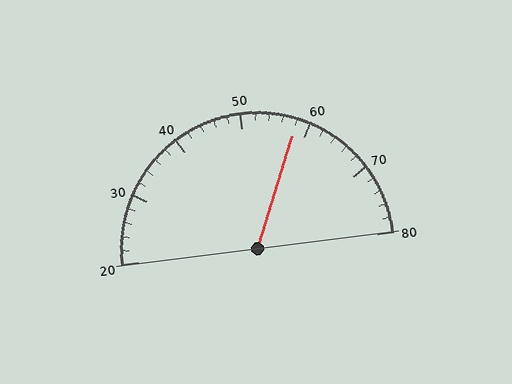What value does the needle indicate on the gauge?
The needle indicates approximately 58.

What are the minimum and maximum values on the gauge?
The gauge ranges from 20 to 80.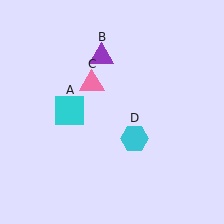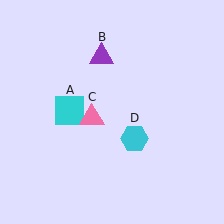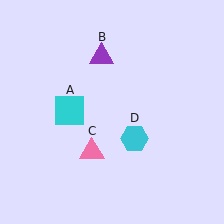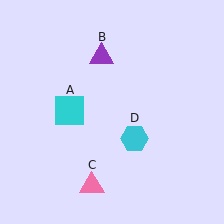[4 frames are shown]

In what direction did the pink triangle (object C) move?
The pink triangle (object C) moved down.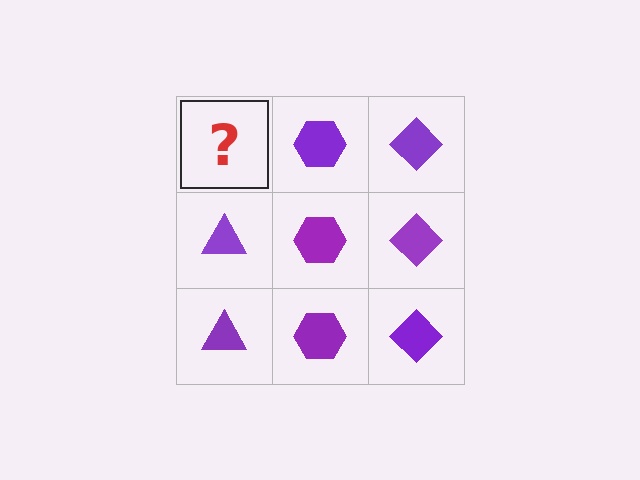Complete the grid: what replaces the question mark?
The question mark should be replaced with a purple triangle.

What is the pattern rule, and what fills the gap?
The rule is that each column has a consistent shape. The gap should be filled with a purple triangle.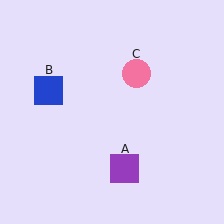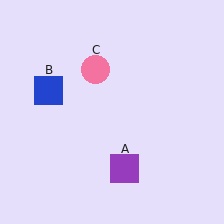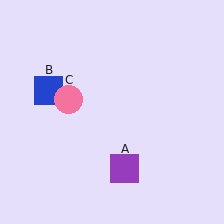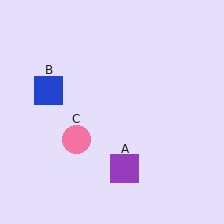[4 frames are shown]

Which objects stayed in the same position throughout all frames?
Purple square (object A) and blue square (object B) remained stationary.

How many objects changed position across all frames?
1 object changed position: pink circle (object C).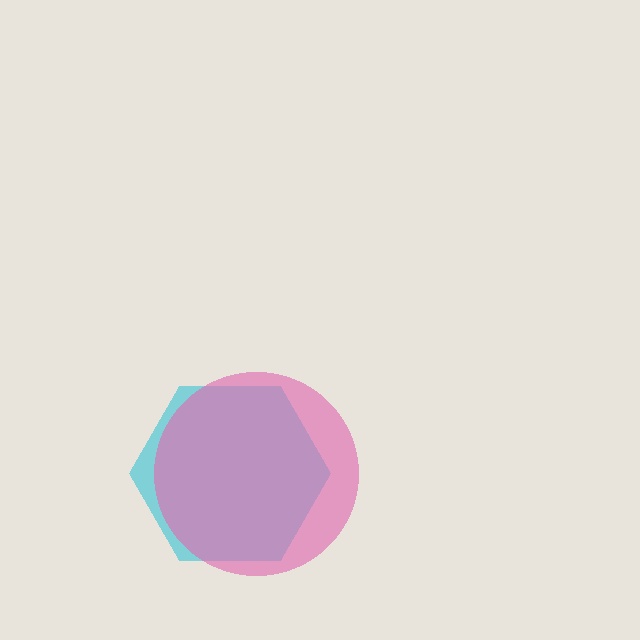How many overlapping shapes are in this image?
There are 2 overlapping shapes in the image.